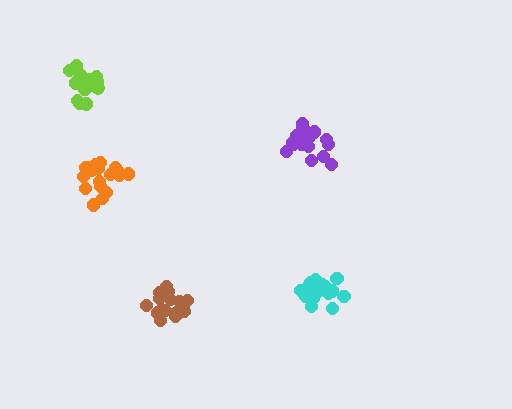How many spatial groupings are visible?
There are 5 spatial groupings.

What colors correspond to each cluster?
The clusters are colored: cyan, purple, brown, orange, lime.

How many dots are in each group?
Group 1: 19 dots, Group 2: 18 dots, Group 3: 16 dots, Group 4: 18 dots, Group 5: 14 dots (85 total).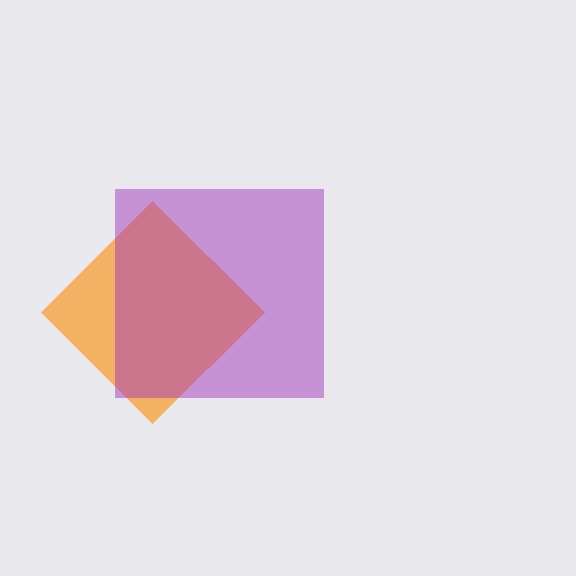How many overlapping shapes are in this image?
There are 2 overlapping shapes in the image.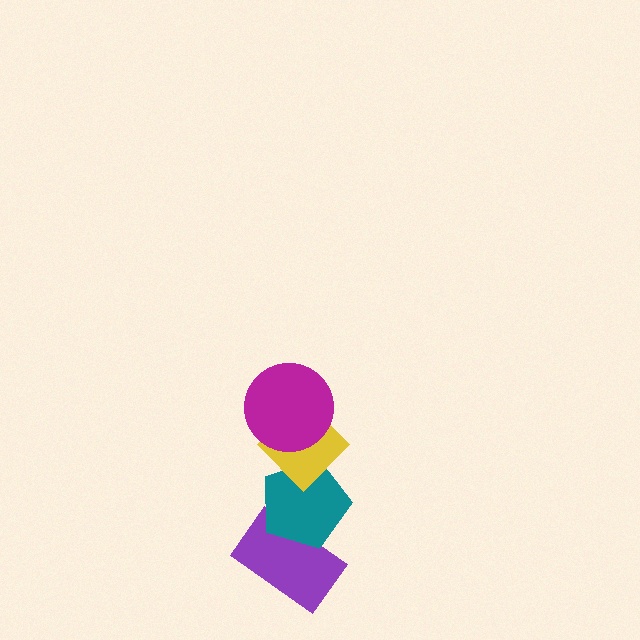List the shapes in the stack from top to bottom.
From top to bottom: the magenta circle, the yellow diamond, the teal pentagon, the purple rectangle.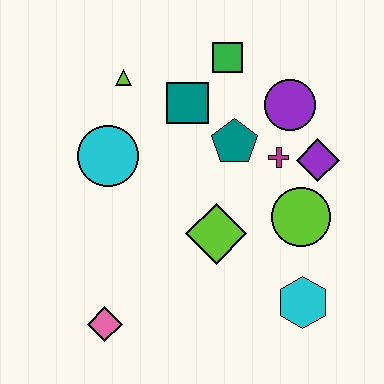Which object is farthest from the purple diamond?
The pink diamond is farthest from the purple diamond.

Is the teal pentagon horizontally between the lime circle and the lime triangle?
Yes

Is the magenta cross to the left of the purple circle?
Yes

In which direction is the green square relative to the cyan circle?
The green square is to the right of the cyan circle.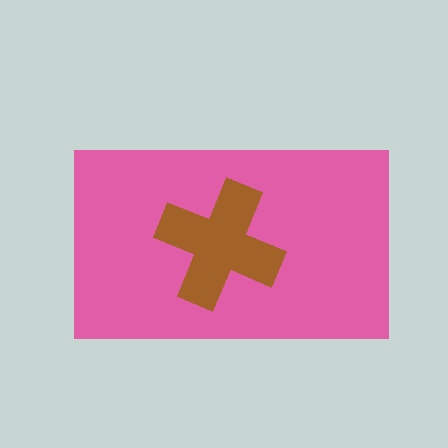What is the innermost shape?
The brown cross.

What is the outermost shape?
The pink rectangle.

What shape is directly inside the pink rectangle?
The brown cross.